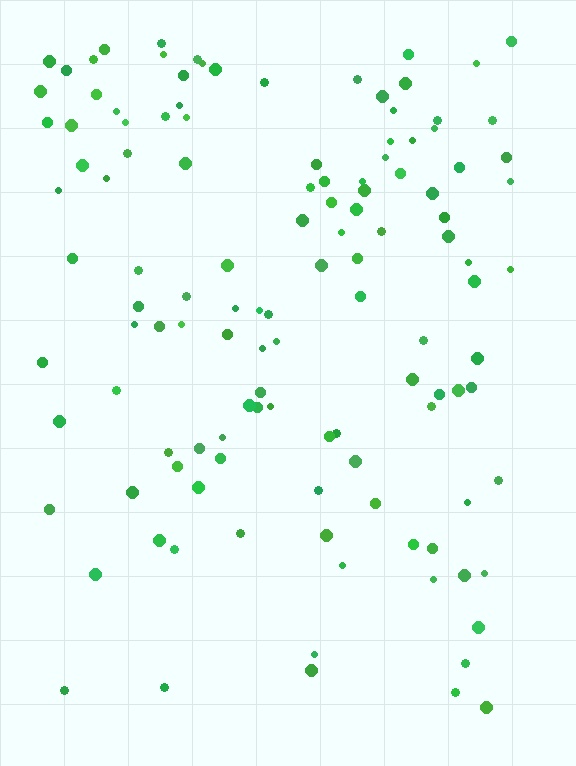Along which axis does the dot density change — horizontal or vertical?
Vertical.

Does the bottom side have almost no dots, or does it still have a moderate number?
Still a moderate number, just noticeably fewer than the top.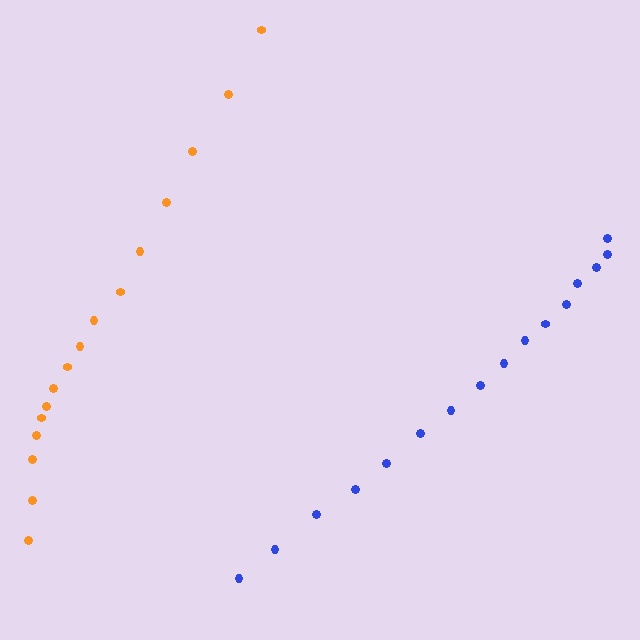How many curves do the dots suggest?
There are 2 distinct paths.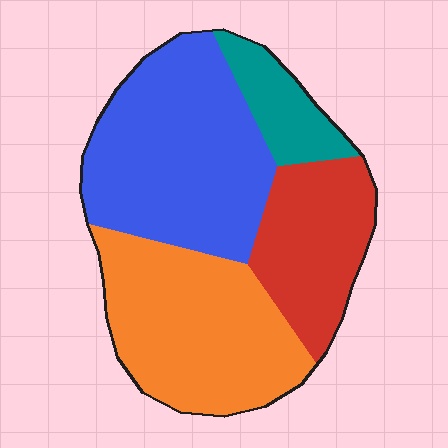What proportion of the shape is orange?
Orange takes up about one third (1/3) of the shape.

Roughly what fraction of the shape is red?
Red takes up about one fifth (1/5) of the shape.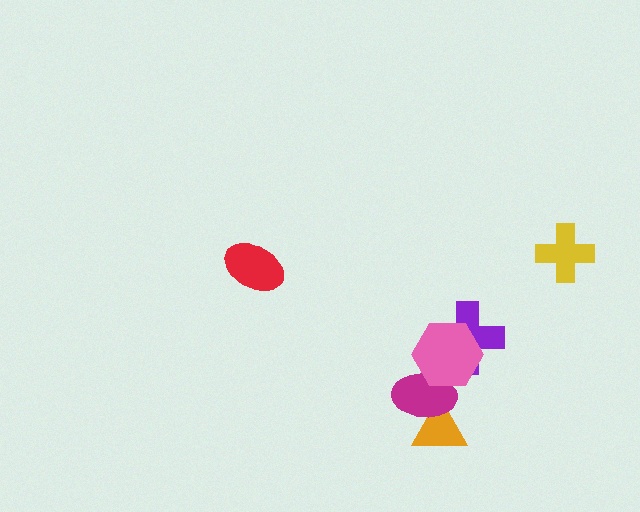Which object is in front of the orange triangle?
The magenta ellipse is in front of the orange triangle.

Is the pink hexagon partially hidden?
No, no other shape covers it.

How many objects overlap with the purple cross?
1 object overlaps with the purple cross.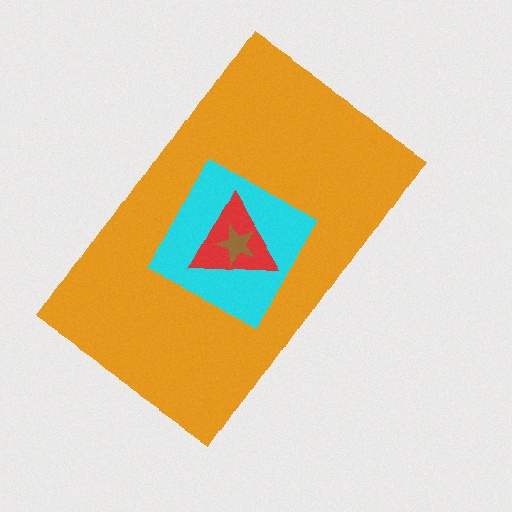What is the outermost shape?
The orange rectangle.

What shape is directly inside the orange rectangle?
The cyan square.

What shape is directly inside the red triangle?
The brown star.